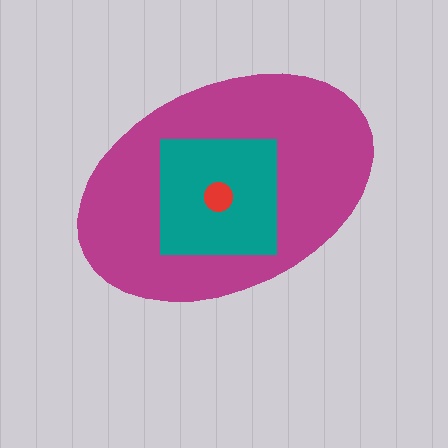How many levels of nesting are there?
3.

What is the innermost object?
The red circle.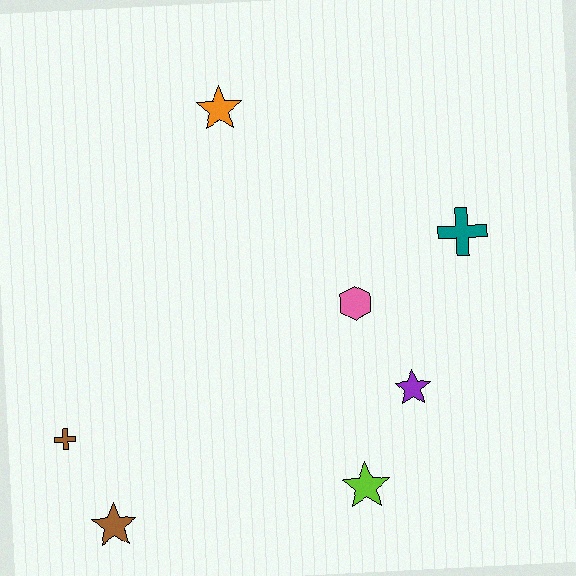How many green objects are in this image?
There are no green objects.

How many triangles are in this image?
There are no triangles.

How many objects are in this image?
There are 7 objects.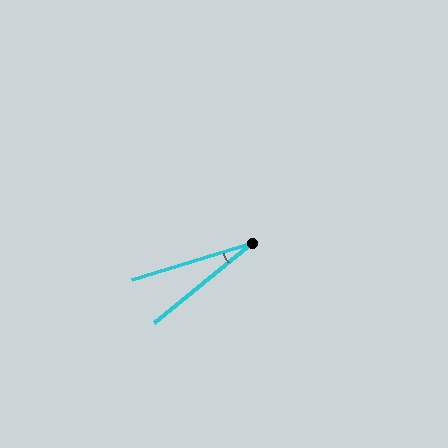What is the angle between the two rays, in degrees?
Approximately 22 degrees.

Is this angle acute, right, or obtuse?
It is acute.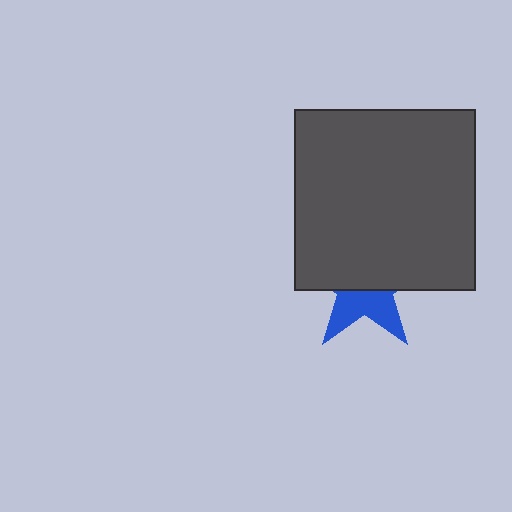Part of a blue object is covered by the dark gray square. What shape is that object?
It is a star.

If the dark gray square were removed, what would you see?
You would see the complete blue star.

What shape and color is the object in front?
The object in front is a dark gray square.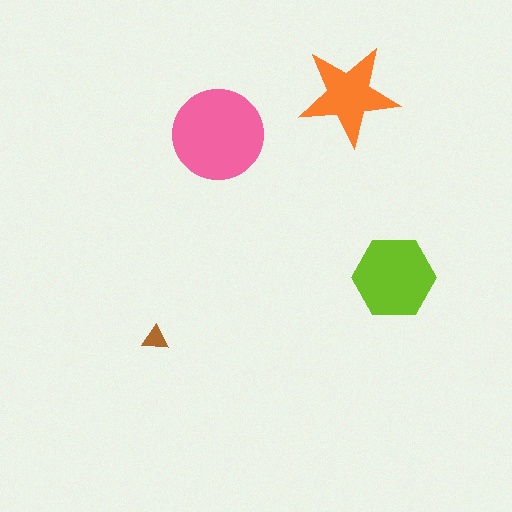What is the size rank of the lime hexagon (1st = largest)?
2nd.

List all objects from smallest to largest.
The brown triangle, the orange star, the lime hexagon, the pink circle.